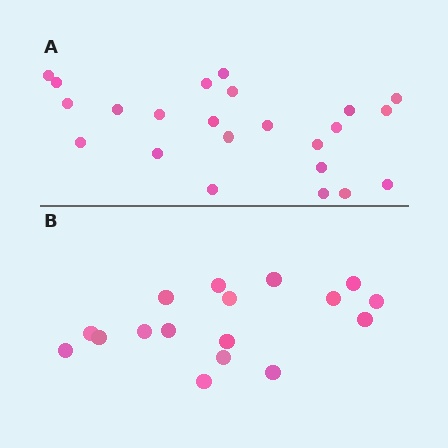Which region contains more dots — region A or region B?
Region A (the top region) has more dots.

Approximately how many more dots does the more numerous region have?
Region A has about 6 more dots than region B.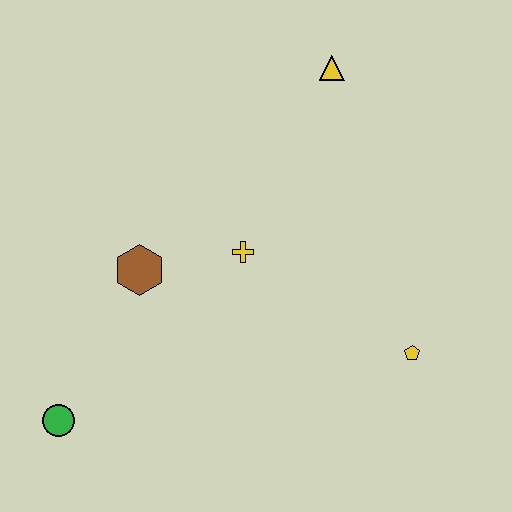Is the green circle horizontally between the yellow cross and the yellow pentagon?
No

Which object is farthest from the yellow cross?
The green circle is farthest from the yellow cross.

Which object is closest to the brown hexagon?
The yellow cross is closest to the brown hexagon.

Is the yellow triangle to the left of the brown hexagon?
No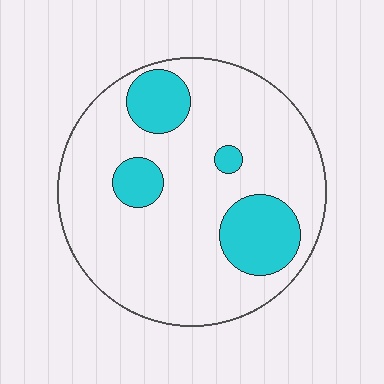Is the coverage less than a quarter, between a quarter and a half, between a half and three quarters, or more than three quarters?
Less than a quarter.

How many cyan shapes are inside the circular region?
4.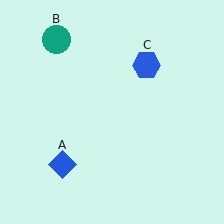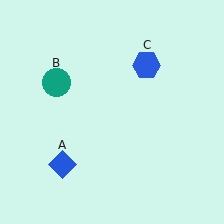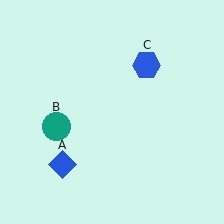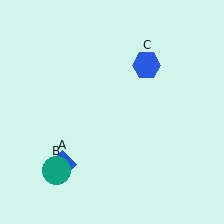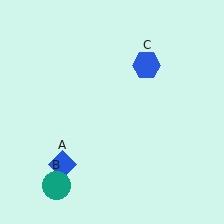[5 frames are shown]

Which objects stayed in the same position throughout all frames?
Blue diamond (object A) and blue hexagon (object C) remained stationary.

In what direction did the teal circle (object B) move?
The teal circle (object B) moved down.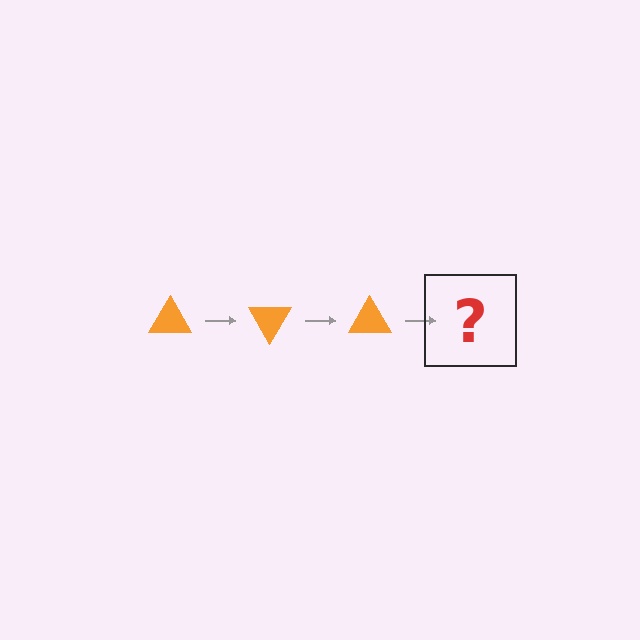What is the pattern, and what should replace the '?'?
The pattern is that the triangle rotates 60 degrees each step. The '?' should be an orange triangle rotated 180 degrees.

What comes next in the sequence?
The next element should be an orange triangle rotated 180 degrees.